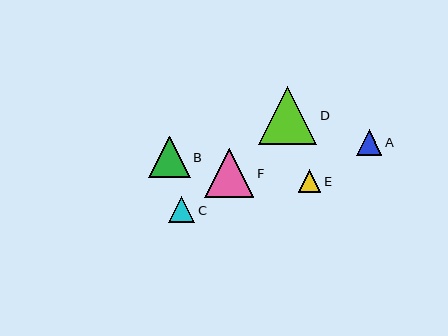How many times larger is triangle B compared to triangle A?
Triangle B is approximately 1.6 times the size of triangle A.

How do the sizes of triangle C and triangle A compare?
Triangle C and triangle A are approximately the same size.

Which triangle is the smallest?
Triangle E is the smallest with a size of approximately 22 pixels.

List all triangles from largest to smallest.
From largest to smallest: D, F, B, C, A, E.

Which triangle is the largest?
Triangle D is the largest with a size of approximately 58 pixels.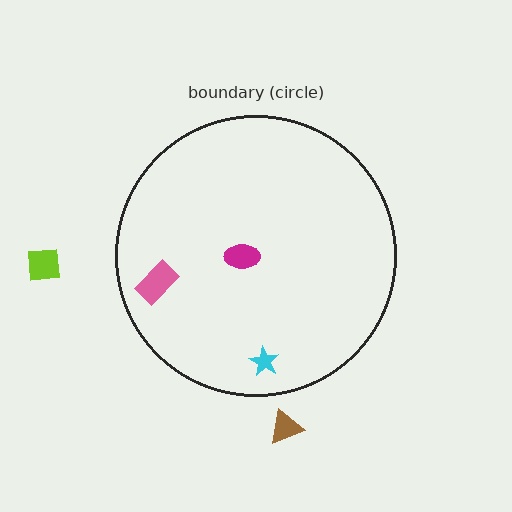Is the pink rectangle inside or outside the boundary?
Inside.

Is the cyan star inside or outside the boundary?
Inside.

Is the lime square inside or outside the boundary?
Outside.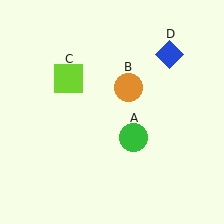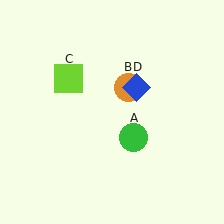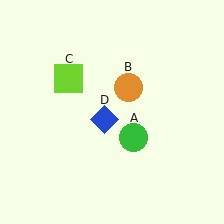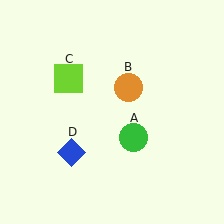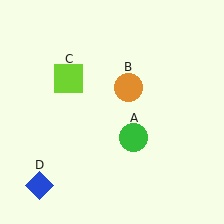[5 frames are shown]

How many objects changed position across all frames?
1 object changed position: blue diamond (object D).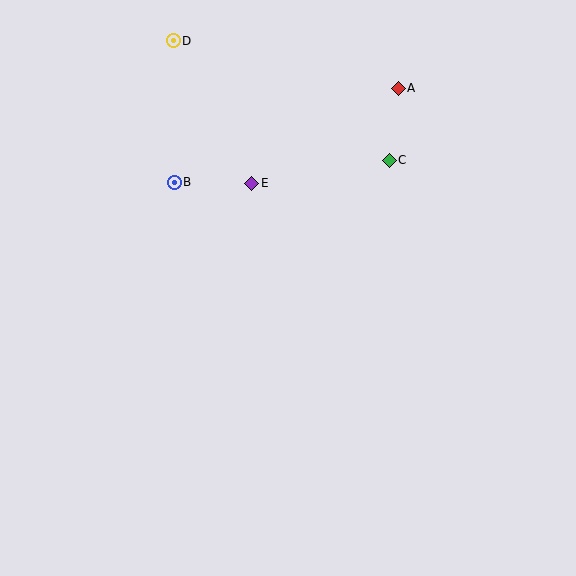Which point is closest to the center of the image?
Point E at (252, 183) is closest to the center.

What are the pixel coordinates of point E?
Point E is at (252, 183).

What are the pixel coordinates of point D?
Point D is at (173, 41).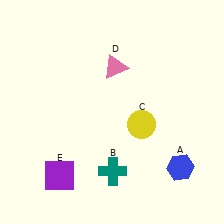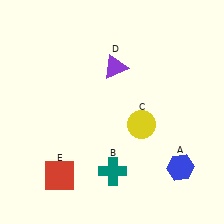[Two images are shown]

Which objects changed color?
D changed from pink to purple. E changed from purple to red.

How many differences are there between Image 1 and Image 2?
There are 2 differences between the two images.